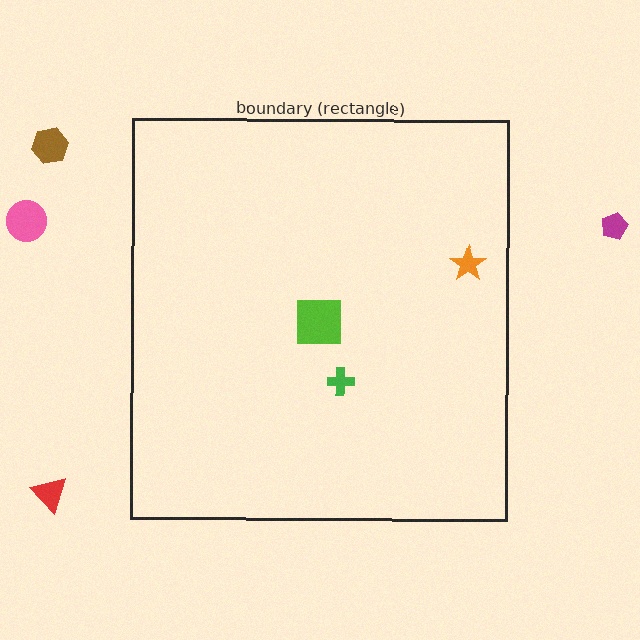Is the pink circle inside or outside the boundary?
Outside.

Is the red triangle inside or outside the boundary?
Outside.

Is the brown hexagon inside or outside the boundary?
Outside.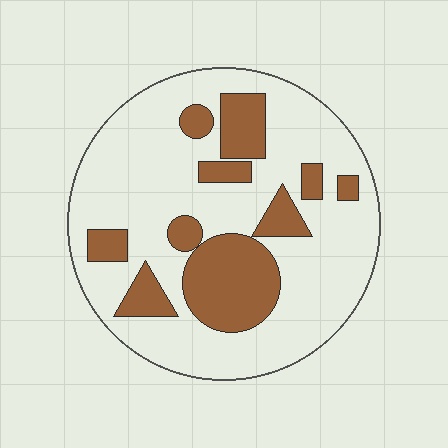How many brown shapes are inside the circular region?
10.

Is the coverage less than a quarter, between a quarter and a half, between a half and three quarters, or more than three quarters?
Between a quarter and a half.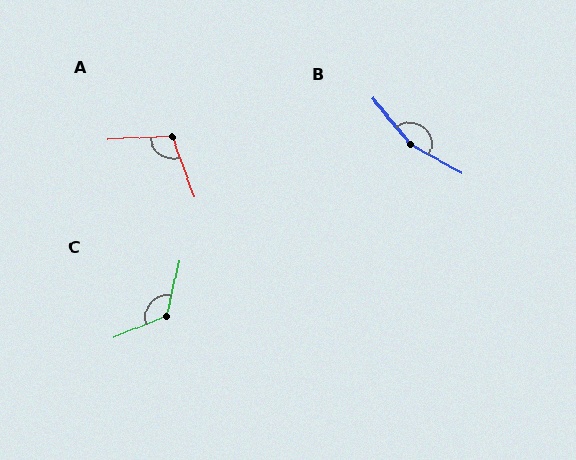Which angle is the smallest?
A, at approximately 107 degrees.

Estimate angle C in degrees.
Approximately 125 degrees.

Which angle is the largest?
B, at approximately 159 degrees.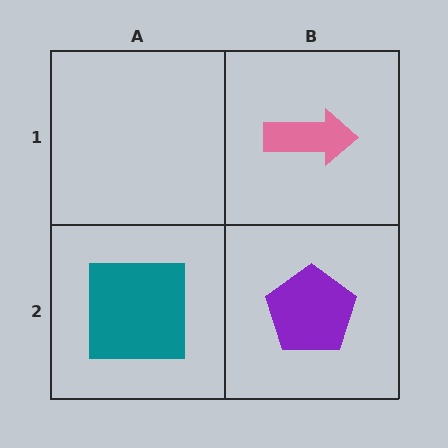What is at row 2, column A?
A teal square.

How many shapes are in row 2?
2 shapes.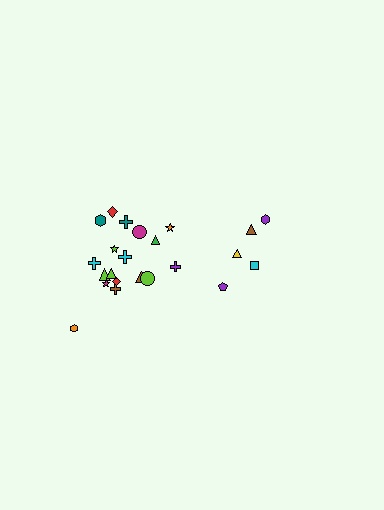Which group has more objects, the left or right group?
The left group.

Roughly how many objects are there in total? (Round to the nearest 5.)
Roughly 25 objects in total.